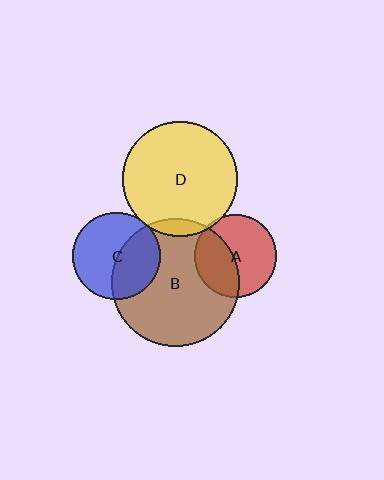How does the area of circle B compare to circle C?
Approximately 2.2 times.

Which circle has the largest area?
Circle B (brown).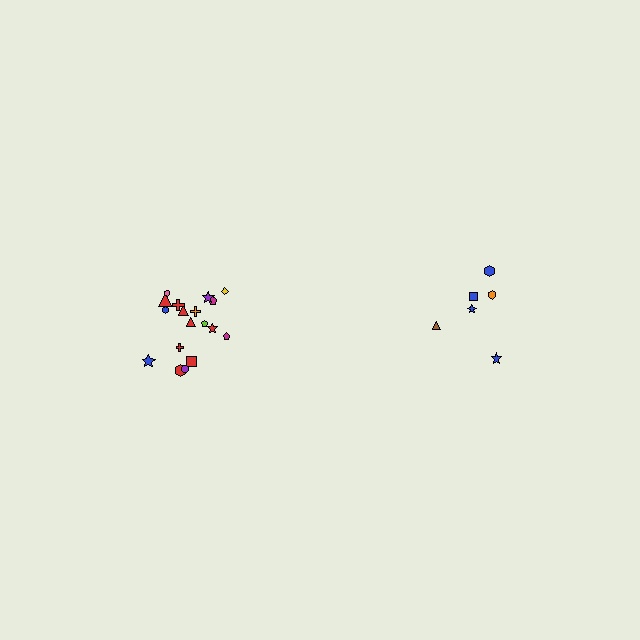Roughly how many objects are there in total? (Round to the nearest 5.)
Roughly 25 objects in total.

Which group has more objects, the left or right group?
The left group.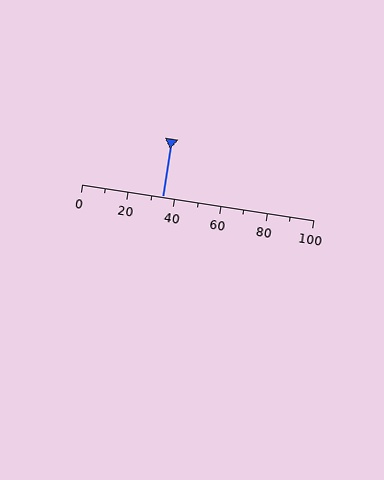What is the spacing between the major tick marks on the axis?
The major ticks are spaced 20 apart.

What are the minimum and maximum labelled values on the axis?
The axis runs from 0 to 100.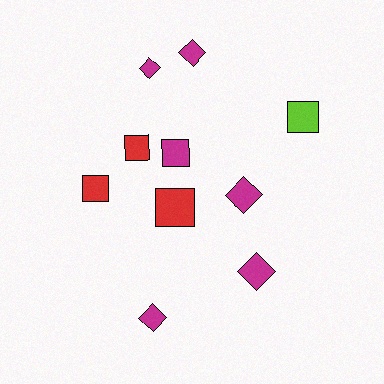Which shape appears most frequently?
Square, with 5 objects.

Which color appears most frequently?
Magenta, with 6 objects.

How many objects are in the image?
There are 10 objects.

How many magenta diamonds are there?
There are 5 magenta diamonds.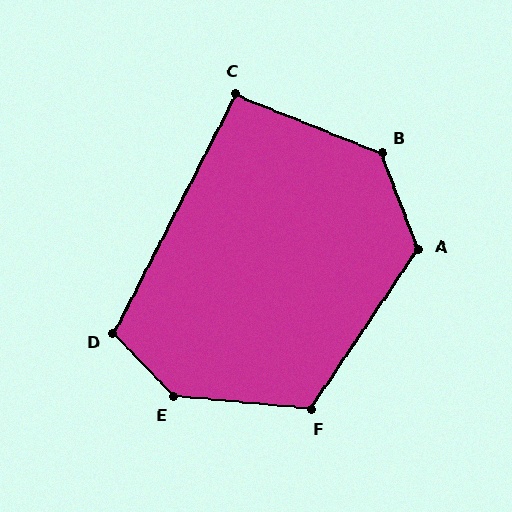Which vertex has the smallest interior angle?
C, at approximately 95 degrees.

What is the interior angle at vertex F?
Approximately 119 degrees (obtuse).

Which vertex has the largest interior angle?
E, at approximately 139 degrees.